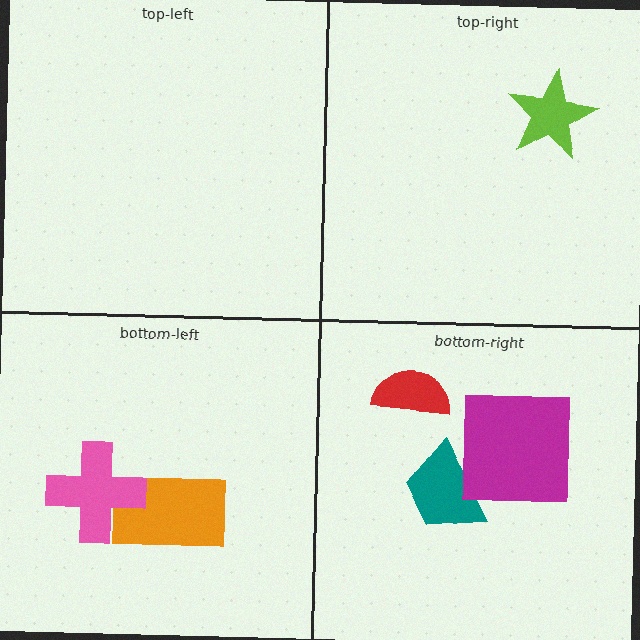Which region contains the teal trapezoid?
The bottom-right region.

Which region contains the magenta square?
The bottom-right region.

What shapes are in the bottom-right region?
The red semicircle, the teal trapezoid, the magenta square.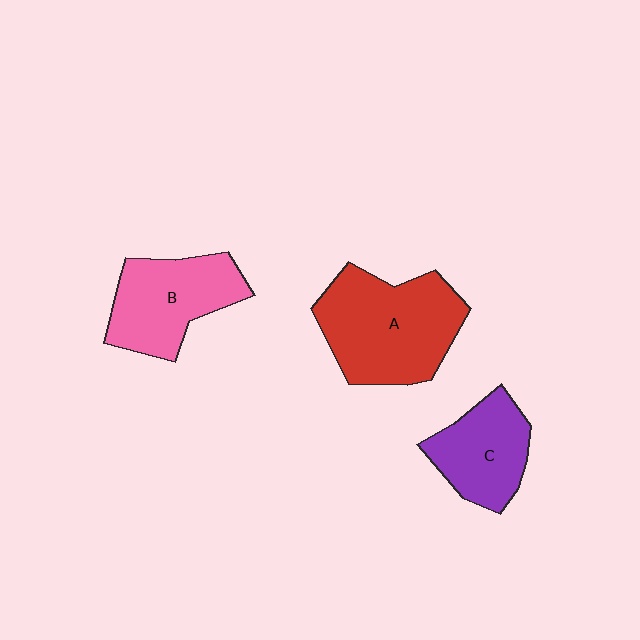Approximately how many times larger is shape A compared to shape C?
Approximately 1.6 times.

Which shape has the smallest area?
Shape C (purple).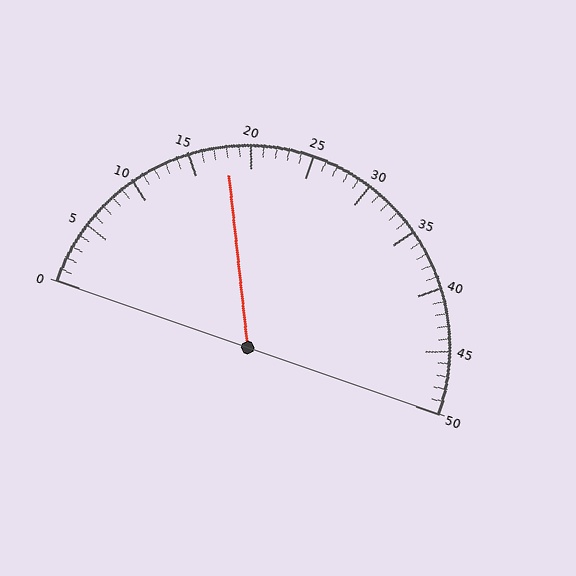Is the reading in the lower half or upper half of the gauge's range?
The reading is in the lower half of the range (0 to 50).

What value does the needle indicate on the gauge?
The needle indicates approximately 18.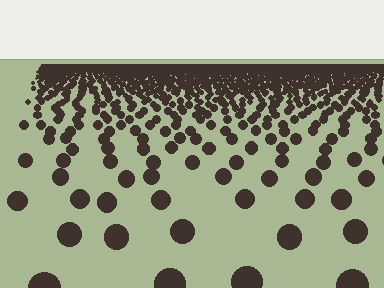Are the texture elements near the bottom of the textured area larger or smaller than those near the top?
Larger. Near the bottom, elements are closer to the viewer and appear at a bigger on-screen size.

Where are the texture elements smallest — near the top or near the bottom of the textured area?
Near the top.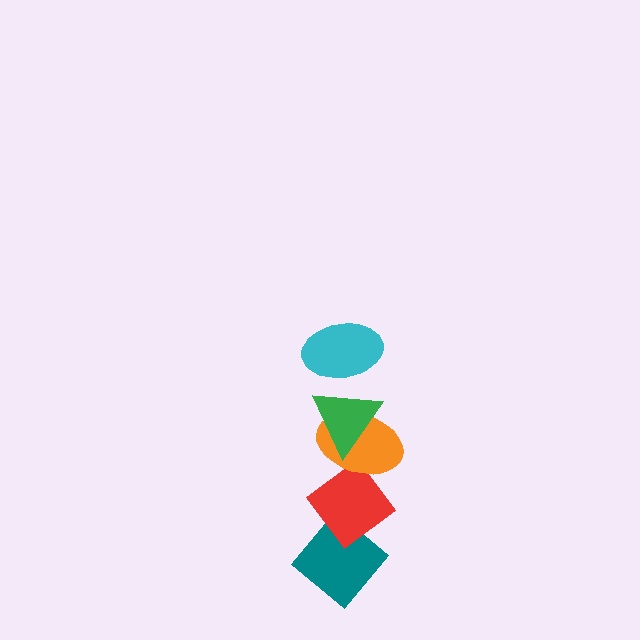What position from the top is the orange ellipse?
The orange ellipse is 3rd from the top.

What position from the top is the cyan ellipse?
The cyan ellipse is 1st from the top.